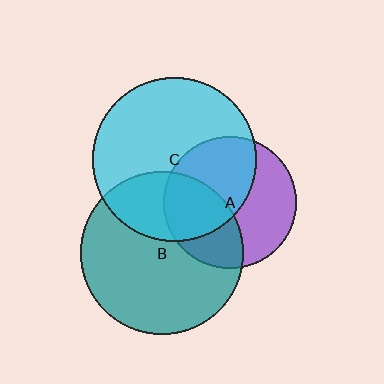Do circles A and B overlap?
Yes.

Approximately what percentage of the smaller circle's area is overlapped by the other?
Approximately 40%.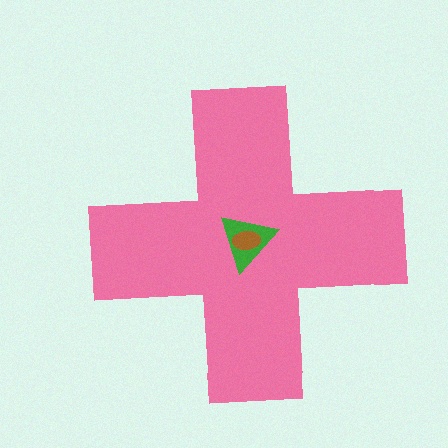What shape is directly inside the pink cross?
The green triangle.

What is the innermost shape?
The brown ellipse.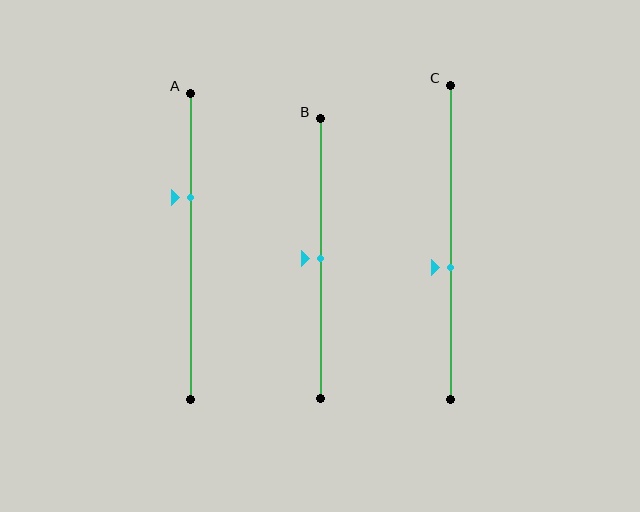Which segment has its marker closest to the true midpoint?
Segment B has its marker closest to the true midpoint.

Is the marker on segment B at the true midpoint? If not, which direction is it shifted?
Yes, the marker on segment B is at the true midpoint.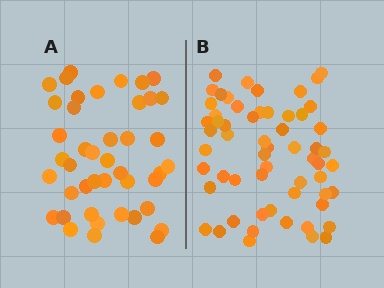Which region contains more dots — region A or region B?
Region B (the right region) has more dots.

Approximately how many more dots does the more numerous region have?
Region B has approximately 15 more dots than region A.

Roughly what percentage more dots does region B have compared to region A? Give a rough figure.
About 35% more.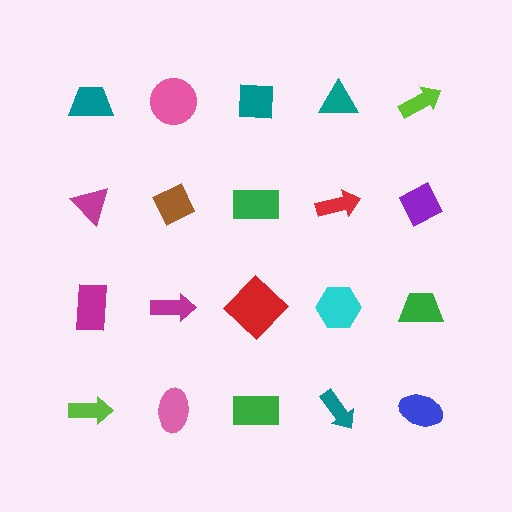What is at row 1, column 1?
A teal trapezoid.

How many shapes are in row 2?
5 shapes.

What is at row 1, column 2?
A pink circle.